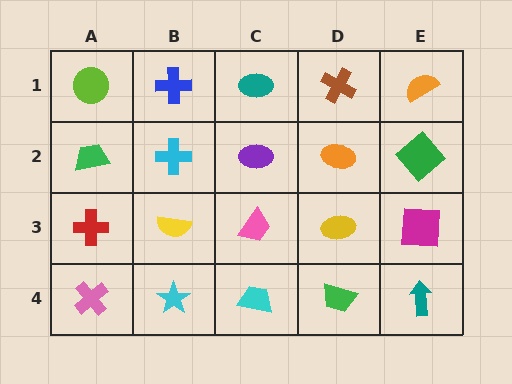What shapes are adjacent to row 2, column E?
An orange semicircle (row 1, column E), a magenta square (row 3, column E), an orange ellipse (row 2, column D).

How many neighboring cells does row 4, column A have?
2.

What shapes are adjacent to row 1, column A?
A green trapezoid (row 2, column A), a blue cross (row 1, column B).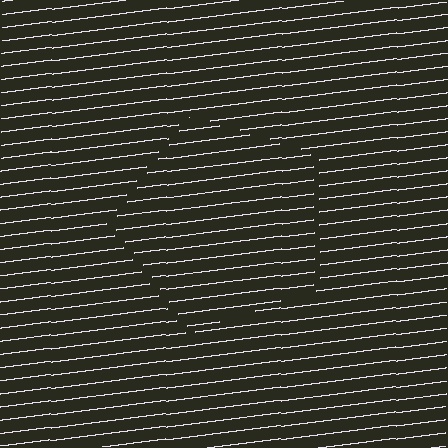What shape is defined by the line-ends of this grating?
An illusory pentagon. The interior of the shape contains the same grating, shifted by half a period — the contour is defined by the phase discontinuity where line-ends from the inner and outer gratings abut.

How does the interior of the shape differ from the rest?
The interior of the shape contains the same grating, shifted by half a period — the contour is defined by the phase discontinuity where line-ends from the inner and outer gratings abut.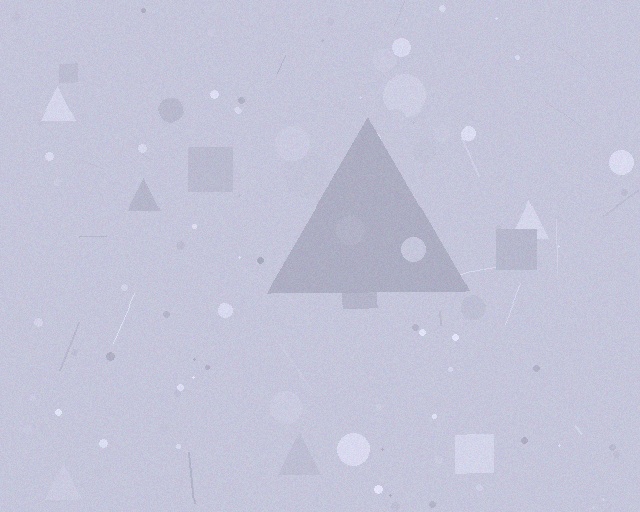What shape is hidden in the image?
A triangle is hidden in the image.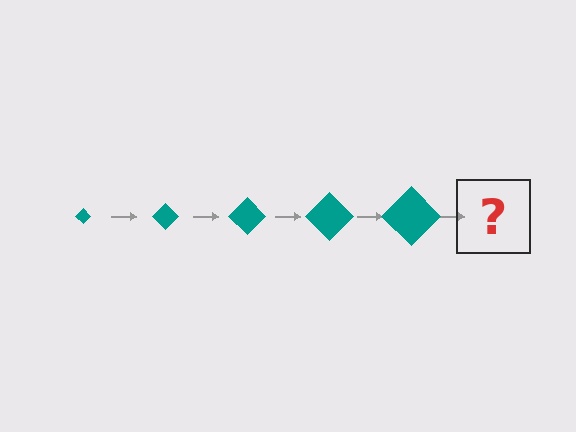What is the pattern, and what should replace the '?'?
The pattern is that the diamond gets progressively larger each step. The '?' should be a teal diamond, larger than the previous one.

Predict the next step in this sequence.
The next step is a teal diamond, larger than the previous one.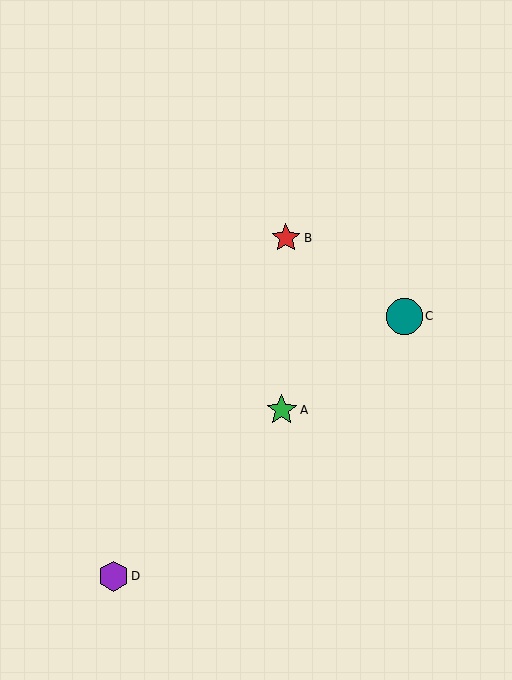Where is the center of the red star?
The center of the red star is at (286, 238).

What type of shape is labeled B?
Shape B is a red star.